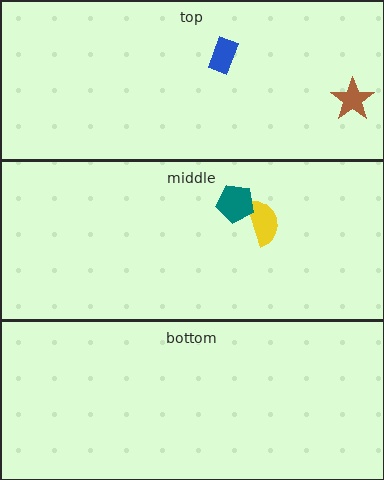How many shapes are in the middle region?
2.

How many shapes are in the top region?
2.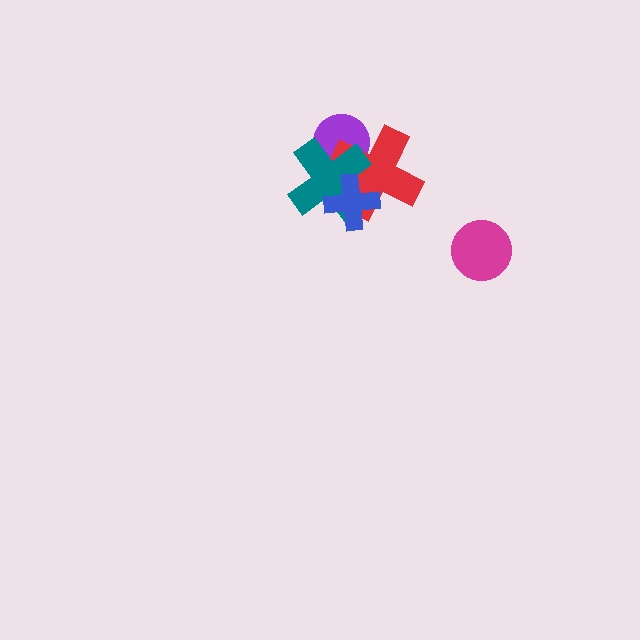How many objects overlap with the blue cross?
2 objects overlap with the blue cross.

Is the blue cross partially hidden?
No, no other shape covers it.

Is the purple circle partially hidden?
Yes, it is partially covered by another shape.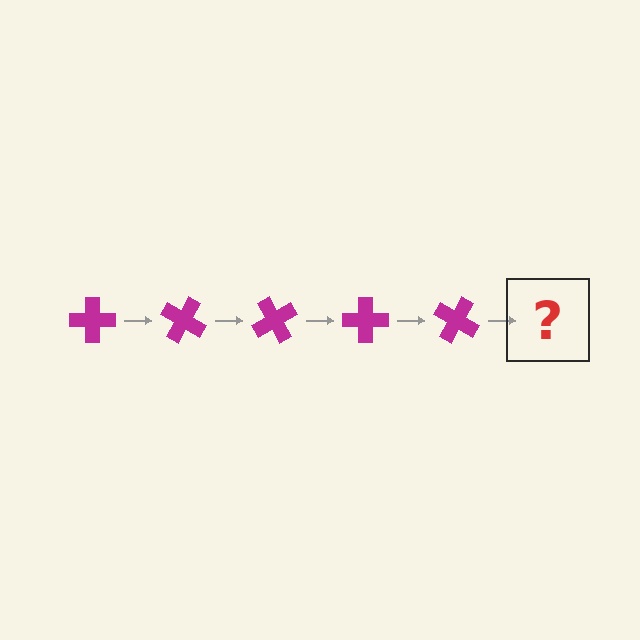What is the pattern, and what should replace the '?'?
The pattern is that the cross rotates 30 degrees each step. The '?' should be a magenta cross rotated 150 degrees.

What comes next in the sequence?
The next element should be a magenta cross rotated 150 degrees.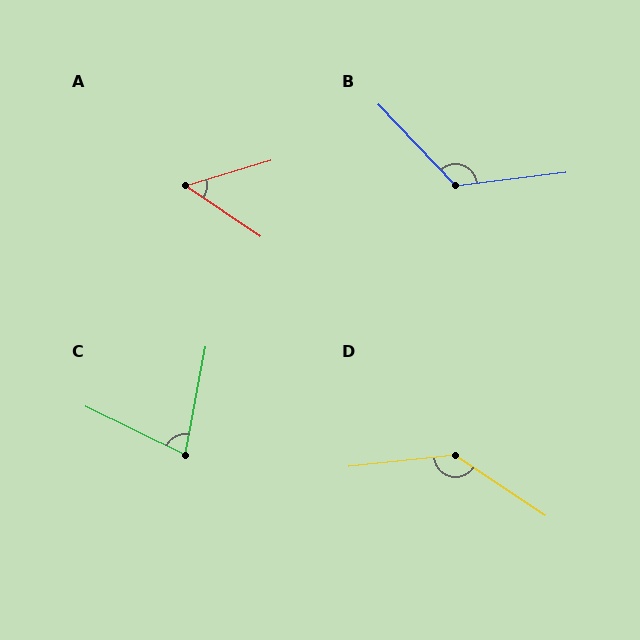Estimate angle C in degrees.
Approximately 75 degrees.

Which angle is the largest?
D, at approximately 141 degrees.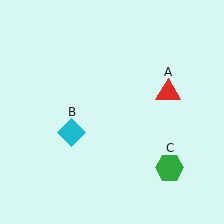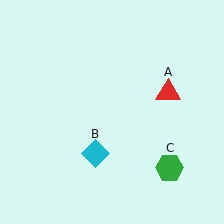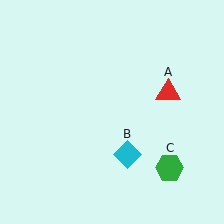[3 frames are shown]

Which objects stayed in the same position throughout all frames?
Red triangle (object A) and green hexagon (object C) remained stationary.